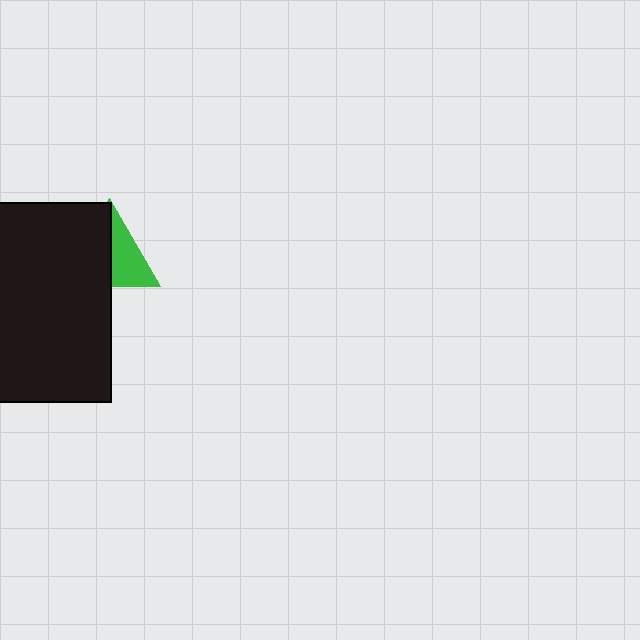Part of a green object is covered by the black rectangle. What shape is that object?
It is a triangle.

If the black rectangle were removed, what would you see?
You would see the complete green triangle.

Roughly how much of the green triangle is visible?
About half of it is visible (roughly 46%).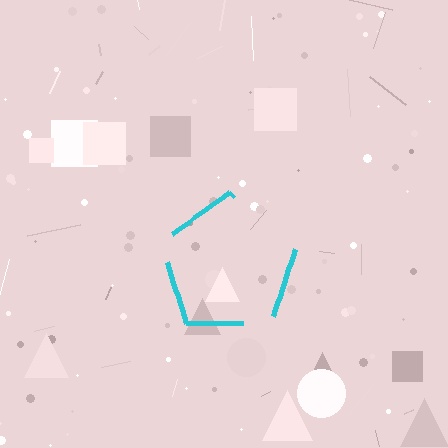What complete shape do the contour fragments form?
The contour fragments form a pentagon.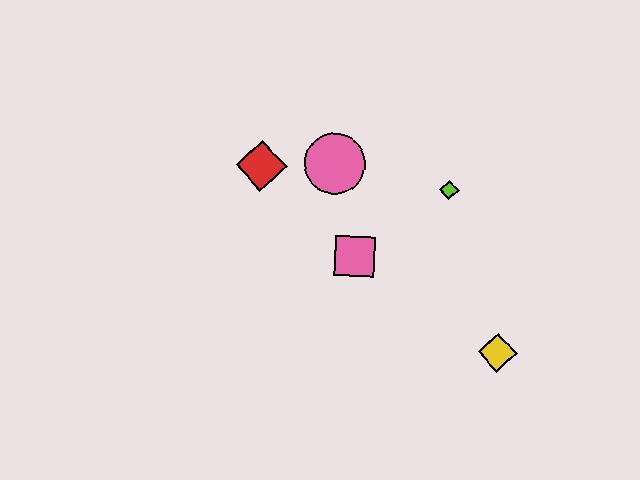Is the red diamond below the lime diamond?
No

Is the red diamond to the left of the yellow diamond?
Yes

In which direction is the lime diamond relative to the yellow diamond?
The lime diamond is above the yellow diamond.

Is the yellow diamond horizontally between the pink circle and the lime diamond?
No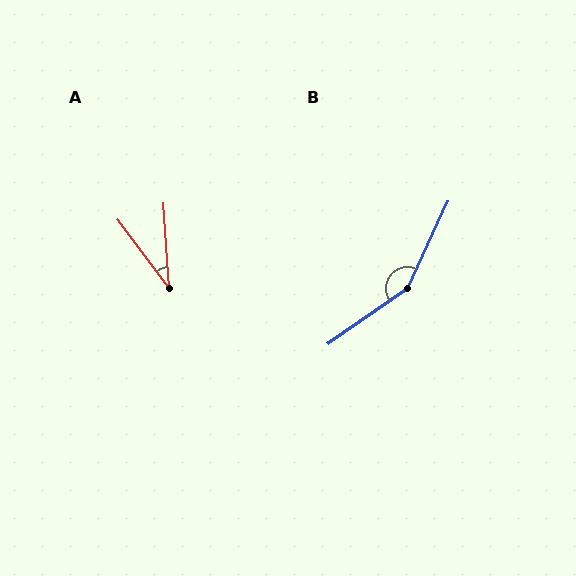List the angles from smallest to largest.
A (34°), B (150°).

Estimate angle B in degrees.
Approximately 150 degrees.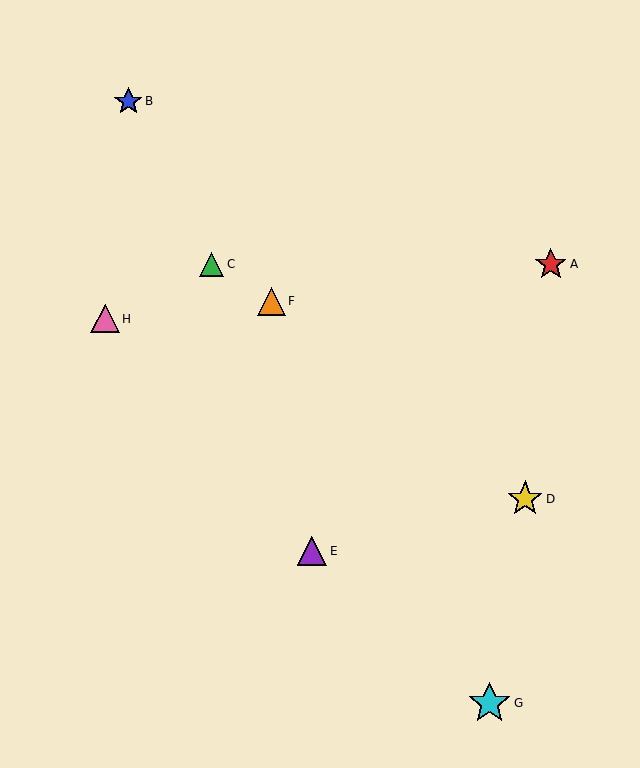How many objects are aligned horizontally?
2 objects (A, C) are aligned horizontally.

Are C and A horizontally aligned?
Yes, both are at y≈264.